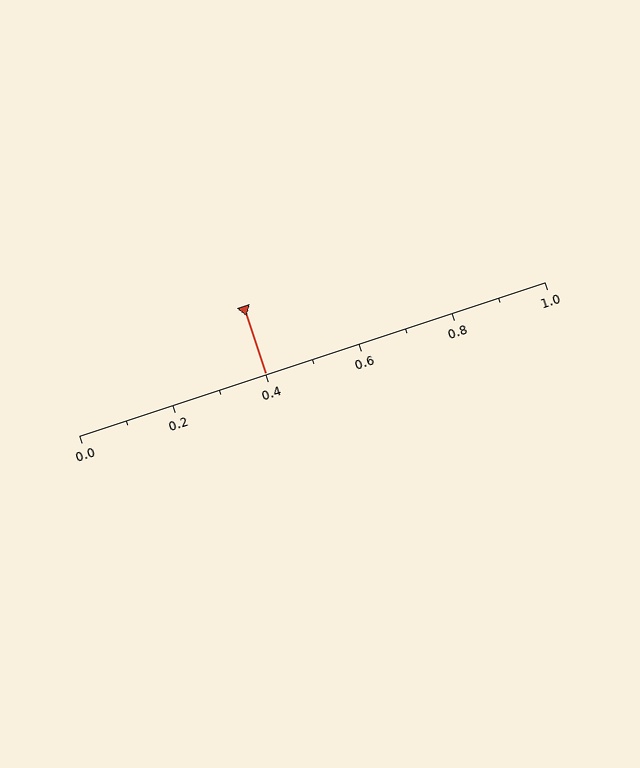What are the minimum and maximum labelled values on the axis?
The axis runs from 0.0 to 1.0.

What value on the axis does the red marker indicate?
The marker indicates approximately 0.4.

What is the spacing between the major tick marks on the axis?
The major ticks are spaced 0.2 apart.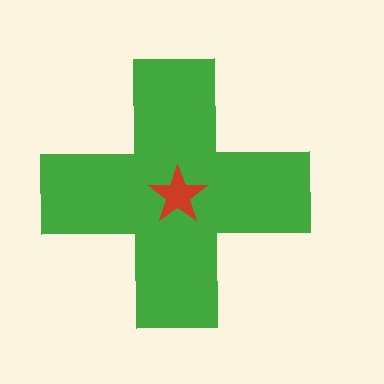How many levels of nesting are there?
2.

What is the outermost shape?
The green cross.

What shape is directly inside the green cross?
The red star.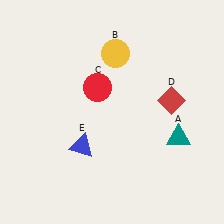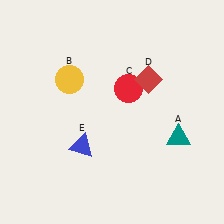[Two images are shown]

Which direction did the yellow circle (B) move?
The yellow circle (B) moved left.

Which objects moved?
The objects that moved are: the yellow circle (B), the red circle (C), the red diamond (D).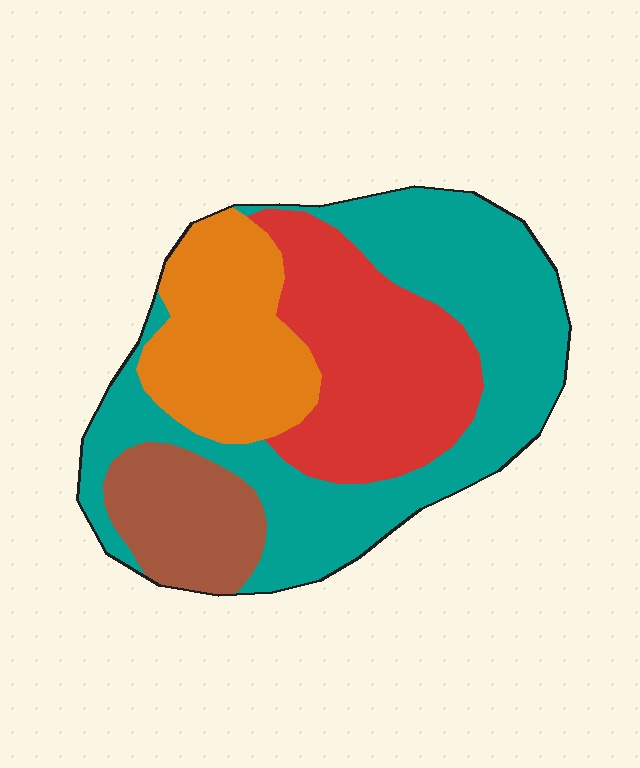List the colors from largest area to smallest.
From largest to smallest: teal, red, orange, brown.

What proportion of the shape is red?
Red takes up about one quarter (1/4) of the shape.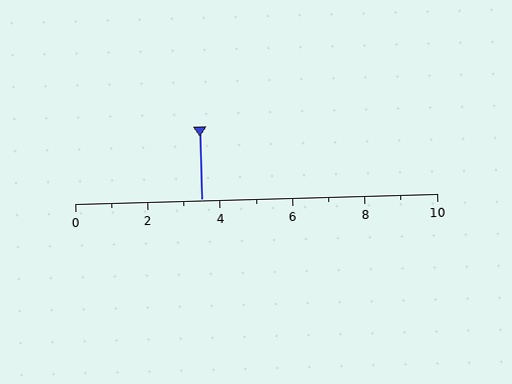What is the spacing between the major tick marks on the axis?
The major ticks are spaced 2 apart.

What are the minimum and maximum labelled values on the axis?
The axis runs from 0 to 10.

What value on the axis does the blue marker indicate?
The marker indicates approximately 3.5.